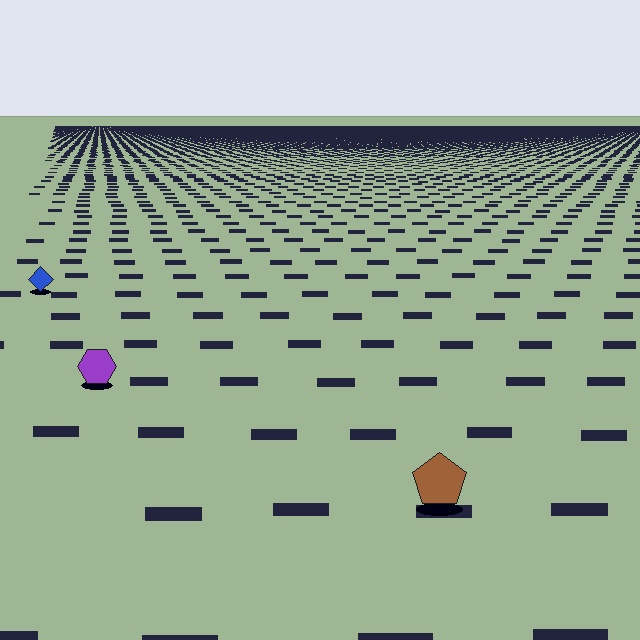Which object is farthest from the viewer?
The blue diamond is farthest from the viewer. It appears smaller and the ground texture around it is denser.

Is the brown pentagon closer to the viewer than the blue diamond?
Yes. The brown pentagon is closer — you can tell from the texture gradient: the ground texture is coarser near it.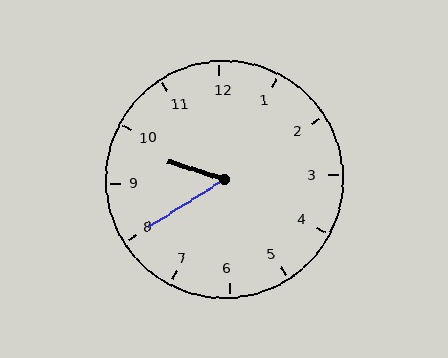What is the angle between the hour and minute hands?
Approximately 50 degrees.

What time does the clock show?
9:40.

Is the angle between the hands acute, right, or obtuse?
It is acute.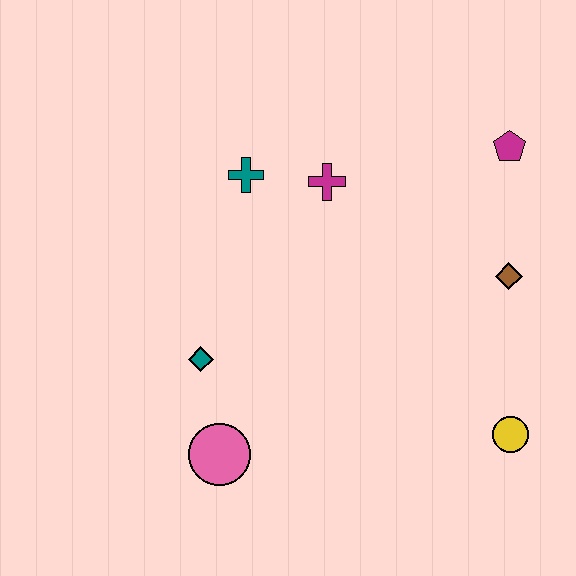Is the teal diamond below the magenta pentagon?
Yes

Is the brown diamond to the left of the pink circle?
No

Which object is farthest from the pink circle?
The magenta pentagon is farthest from the pink circle.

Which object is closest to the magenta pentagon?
The brown diamond is closest to the magenta pentagon.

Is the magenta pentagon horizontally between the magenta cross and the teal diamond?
No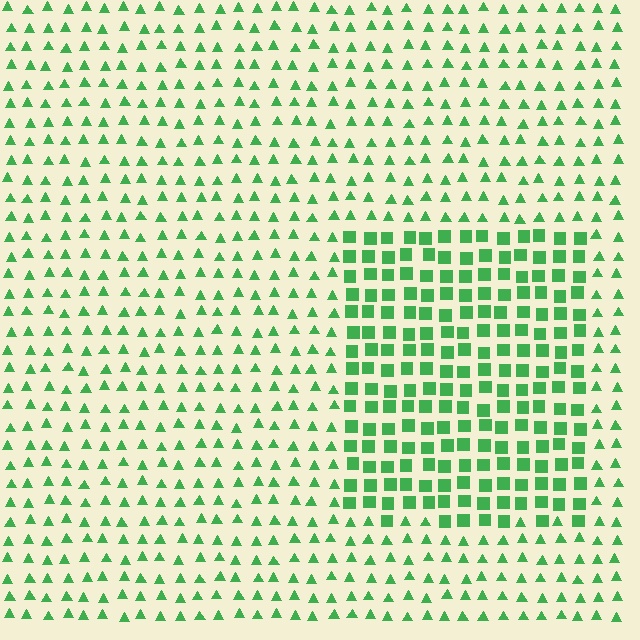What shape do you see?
I see a rectangle.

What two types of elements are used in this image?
The image uses squares inside the rectangle region and triangles outside it.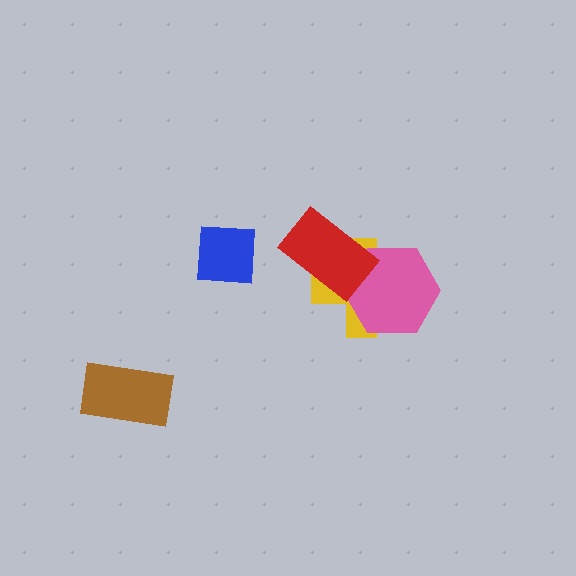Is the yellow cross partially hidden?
Yes, it is partially covered by another shape.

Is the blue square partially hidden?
No, no other shape covers it.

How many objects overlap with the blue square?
0 objects overlap with the blue square.